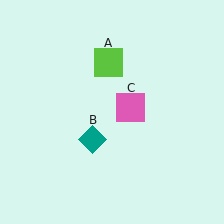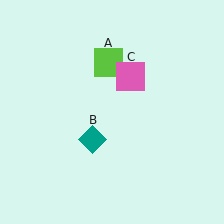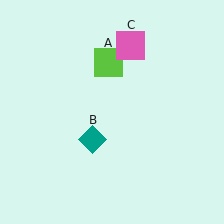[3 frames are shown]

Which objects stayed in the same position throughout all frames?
Lime square (object A) and teal diamond (object B) remained stationary.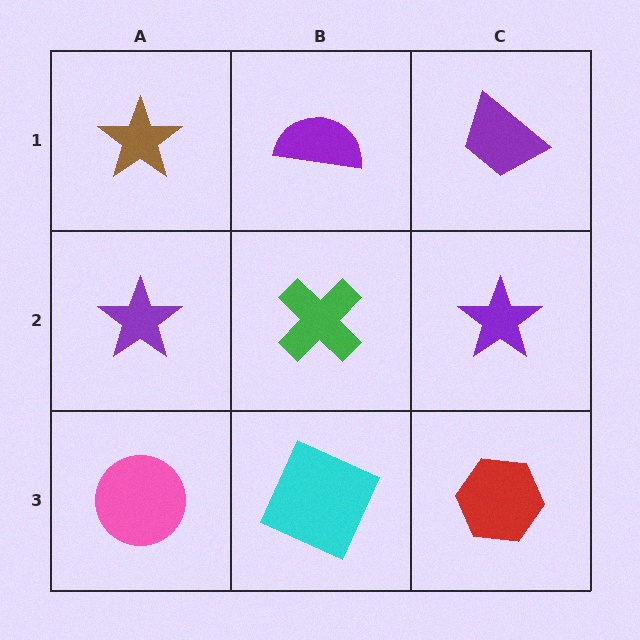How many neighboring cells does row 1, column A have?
2.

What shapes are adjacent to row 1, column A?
A purple star (row 2, column A), a purple semicircle (row 1, column B).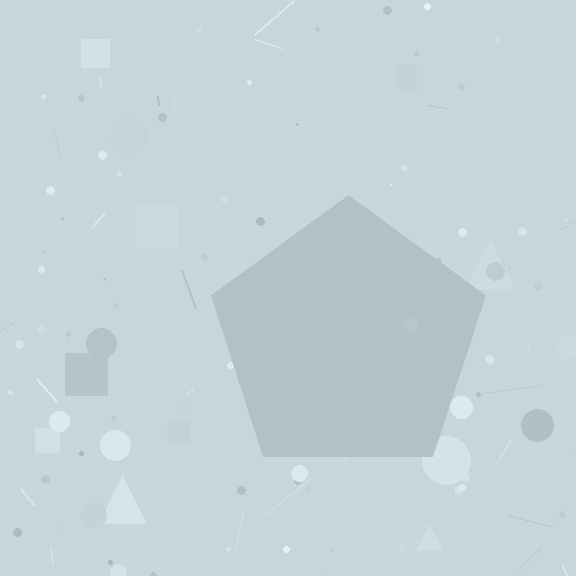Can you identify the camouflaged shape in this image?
The camouflaged shape is a pentagon.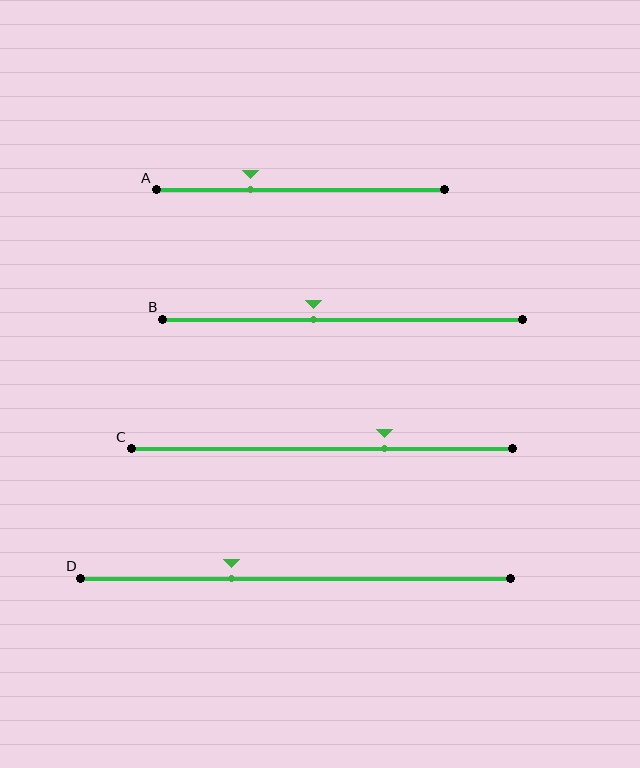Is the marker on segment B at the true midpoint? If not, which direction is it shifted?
No, the marker on segment B is shifted to the left by about 8% of the segment length.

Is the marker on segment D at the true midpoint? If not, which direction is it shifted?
No, the marker on segment D is shifted to the left by about 15% of the segment length.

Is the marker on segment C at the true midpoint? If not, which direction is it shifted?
No, the marker on segment C is shifted to the right by about 16% of the segment length.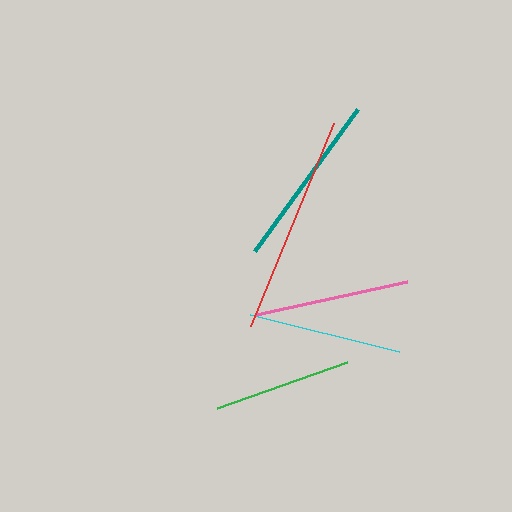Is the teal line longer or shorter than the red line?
The red line is longer than the teal line.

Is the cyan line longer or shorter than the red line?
The red line is longer than the cyan line.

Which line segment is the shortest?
The green line is the shortest at approximately 138 pixels.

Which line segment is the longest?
The red line is the longest at approximately 219 pixels.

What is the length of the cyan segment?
The cyan segment is approximately 153 pixels long.